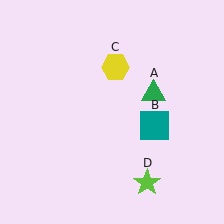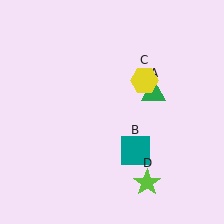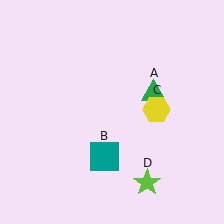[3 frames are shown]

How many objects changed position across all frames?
2 objects changed position: teal square (object B), yellow hexagon (object C).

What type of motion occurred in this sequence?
The teal square (object B), yellow hexagon (object C) rotated clockwise around the center of the scene.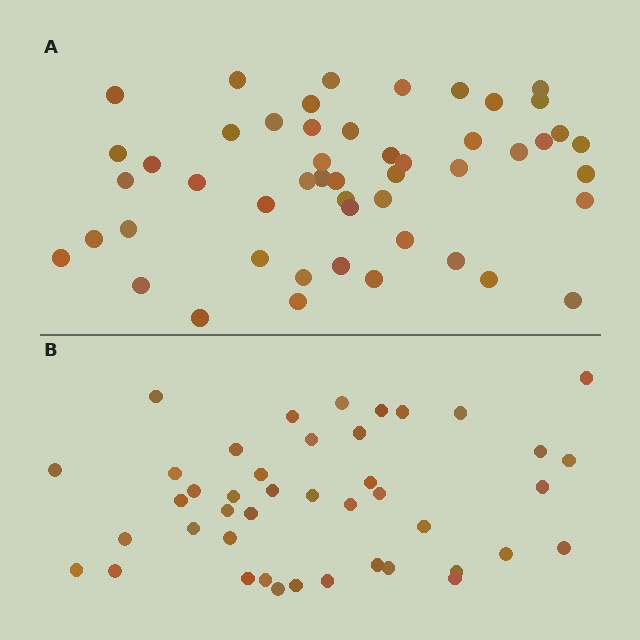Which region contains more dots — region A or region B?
Region A (the top region) has more dots.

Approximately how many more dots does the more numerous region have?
Region A has roughly 8 or so more dots than region B.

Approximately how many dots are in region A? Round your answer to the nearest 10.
About 50 dots.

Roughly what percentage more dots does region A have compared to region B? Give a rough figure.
About 15% more.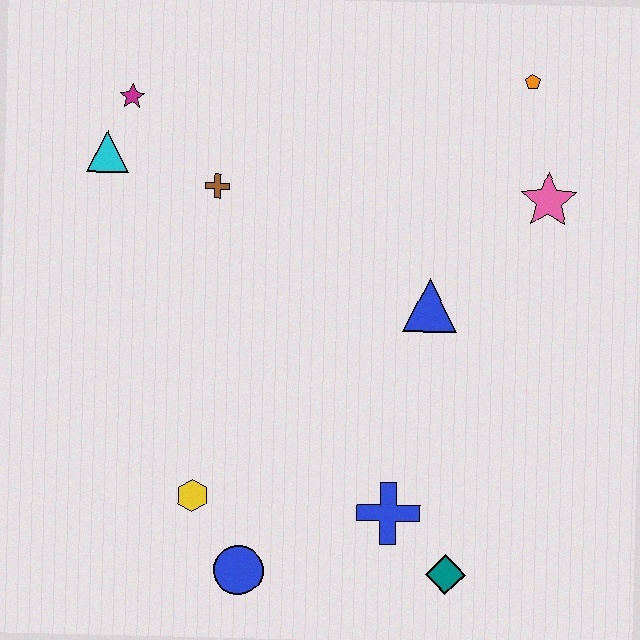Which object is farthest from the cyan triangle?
The teal diamond is farthest from the cyan triangle.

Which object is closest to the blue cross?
The teal diamond is closest to the blue cross.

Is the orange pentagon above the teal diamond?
Yes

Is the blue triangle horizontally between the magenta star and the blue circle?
No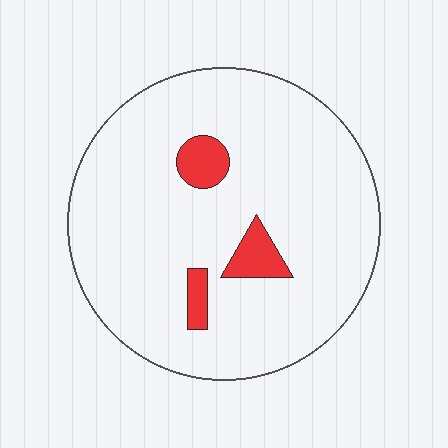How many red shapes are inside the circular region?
3.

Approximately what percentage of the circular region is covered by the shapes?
Approximately 10%.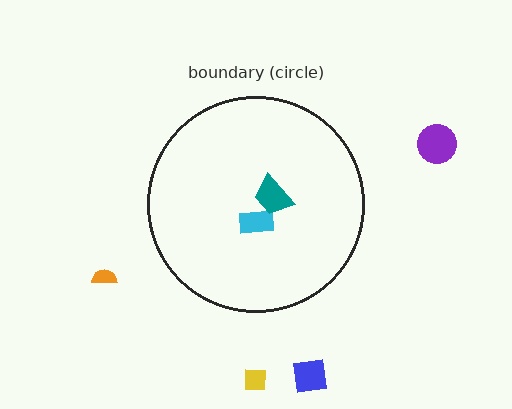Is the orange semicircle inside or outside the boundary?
Outside.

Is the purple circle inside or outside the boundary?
Outside.